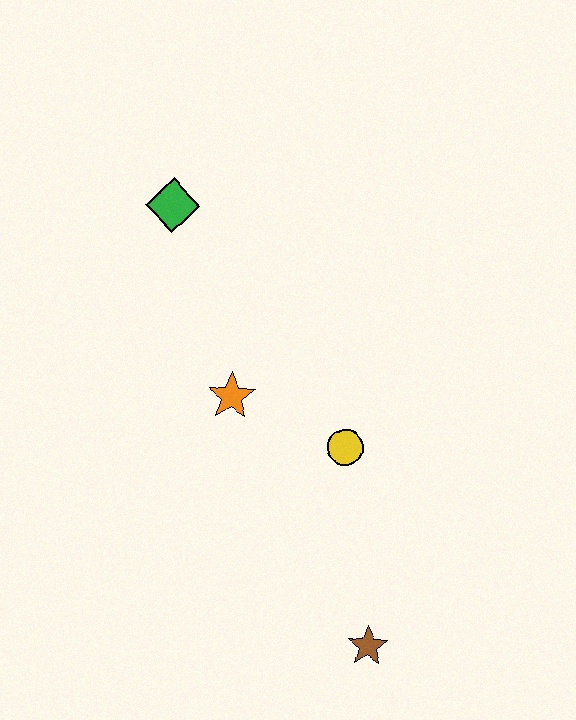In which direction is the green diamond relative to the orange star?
The green diamond is above the orange star.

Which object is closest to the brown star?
The yellow circle is closest to the brown star.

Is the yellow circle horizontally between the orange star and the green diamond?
No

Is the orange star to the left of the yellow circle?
Yes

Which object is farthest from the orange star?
The brown star is farthest from the orange star.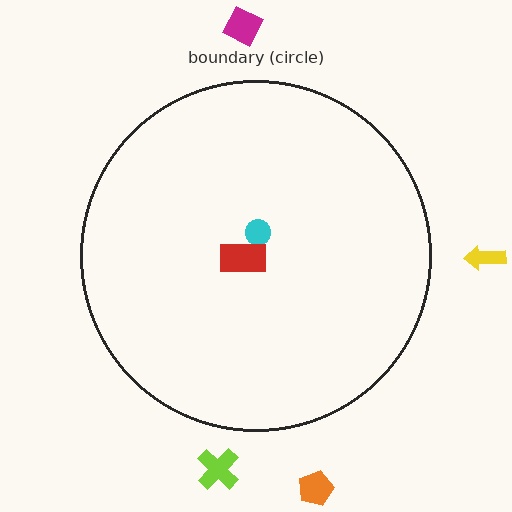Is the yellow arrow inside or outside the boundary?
Outside.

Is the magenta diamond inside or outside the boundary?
Outside.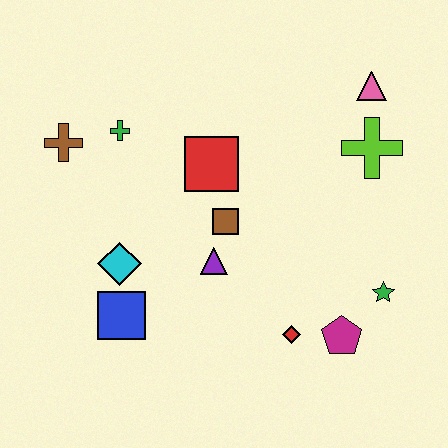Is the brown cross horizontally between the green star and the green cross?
No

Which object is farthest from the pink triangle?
The blue square is farthest from the pink triangle.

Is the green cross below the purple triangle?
No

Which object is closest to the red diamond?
The magenta pentagon is closest to the red diamond.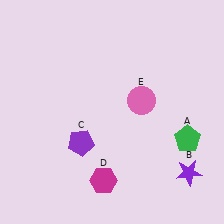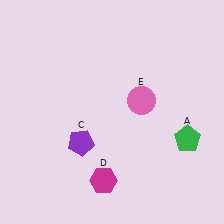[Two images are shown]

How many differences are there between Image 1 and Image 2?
There is 1 difference between the two images.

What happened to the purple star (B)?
The purple star (B) was removed in Image 2. It was in the bottom-right area of Image 1.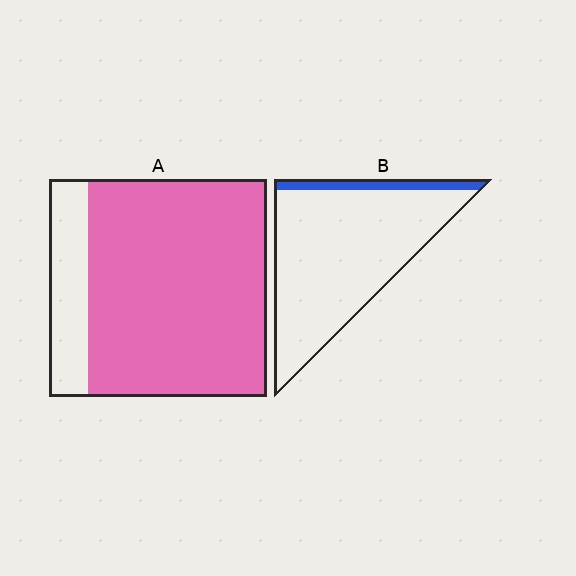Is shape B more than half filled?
No.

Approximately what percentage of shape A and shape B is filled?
A is approximately 80% and B is approximately 10%.